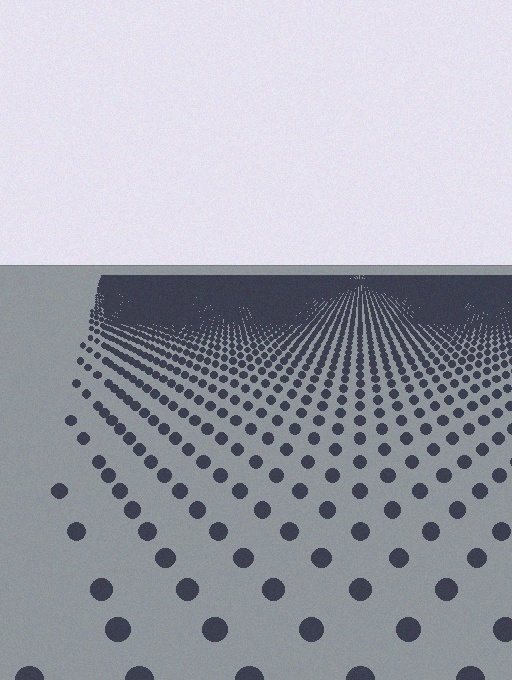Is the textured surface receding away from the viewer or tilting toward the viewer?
The surface is receding away from the viewer. Texture elements get smaller and denser toward the top.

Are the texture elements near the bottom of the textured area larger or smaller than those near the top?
Larger. Near the bottom, elements are closer to the viewer and appear at a bigger on-screen size.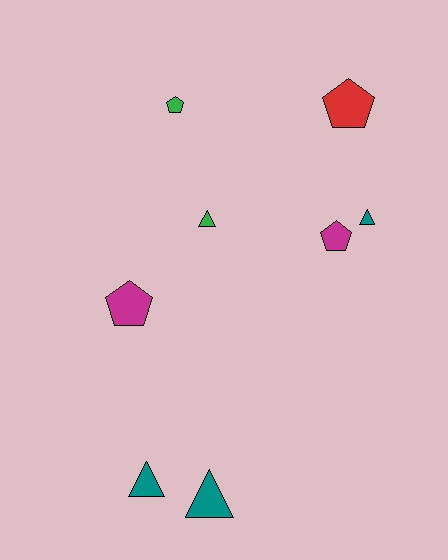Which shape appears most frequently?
Pentagon, with 4 objects.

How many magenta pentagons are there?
There are 2 magenta pentagons.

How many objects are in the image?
There are 8 objects.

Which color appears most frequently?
Teal, with 3 objects.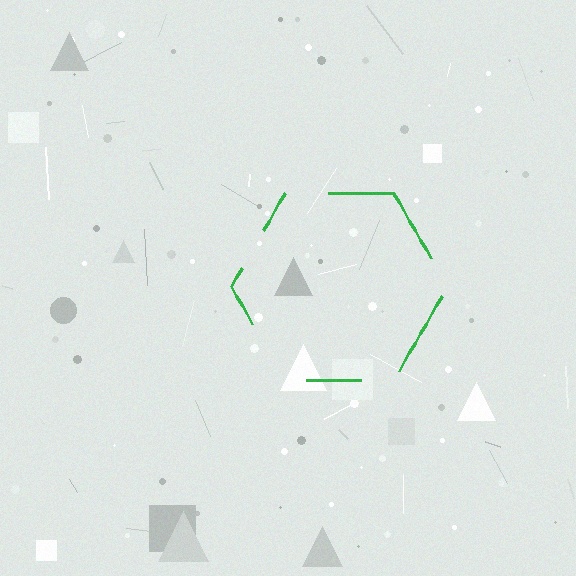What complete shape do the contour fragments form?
The contour fragments form a hexagon.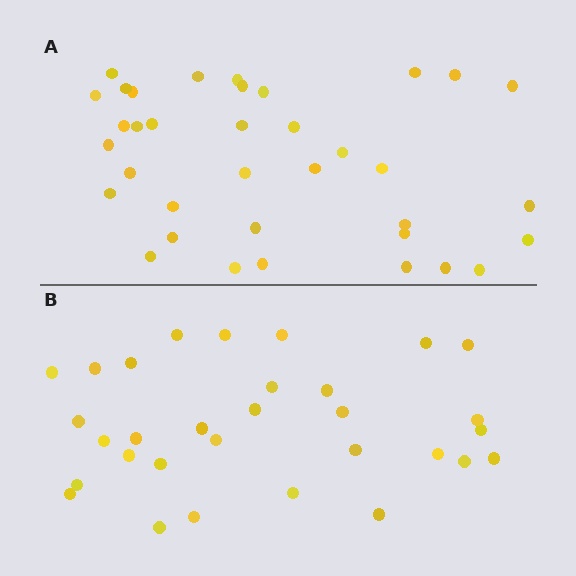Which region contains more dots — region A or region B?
Region A (the top region) has more dots.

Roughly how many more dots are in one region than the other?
Region A has about 5 more dots than region B.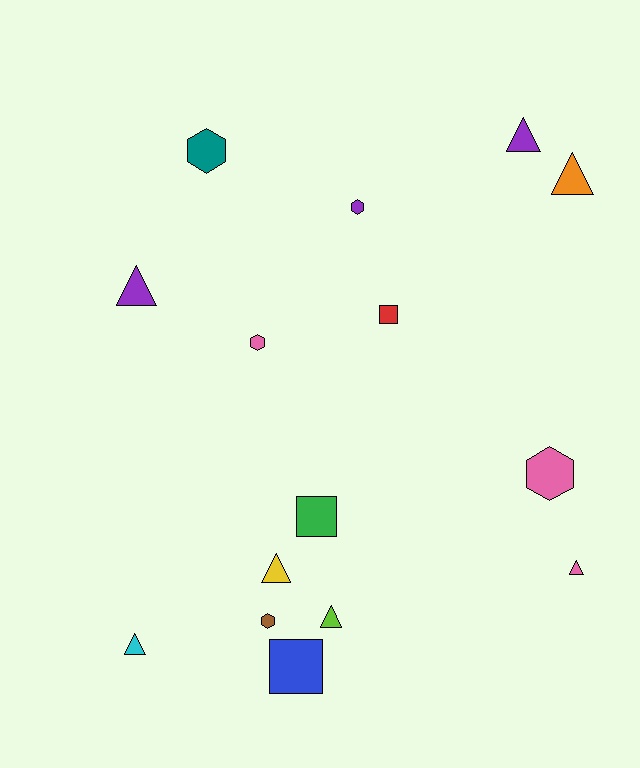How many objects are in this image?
There are 15 objects.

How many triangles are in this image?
There are 7 triangles.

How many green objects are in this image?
There is 1 green object.